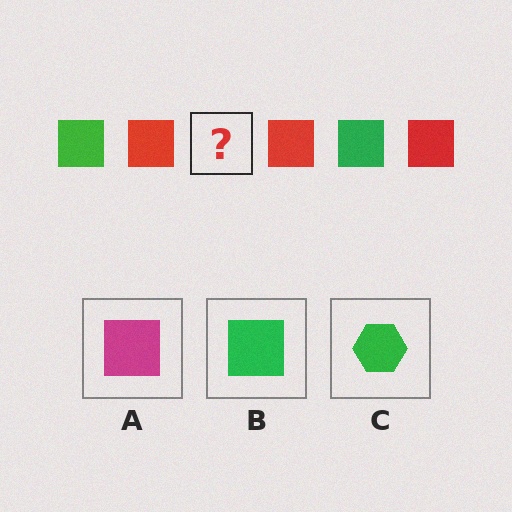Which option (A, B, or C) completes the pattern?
B.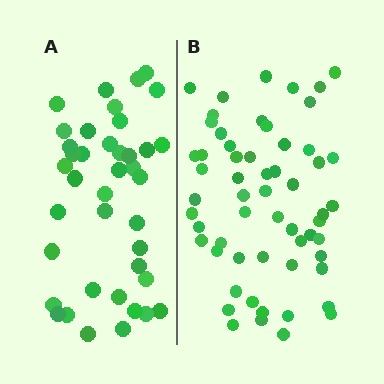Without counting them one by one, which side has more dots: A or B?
Region B (the right region) has more dots.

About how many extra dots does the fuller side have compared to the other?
Region B has approximately 20 more dots than region A.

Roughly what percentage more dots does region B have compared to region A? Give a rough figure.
About 45% more.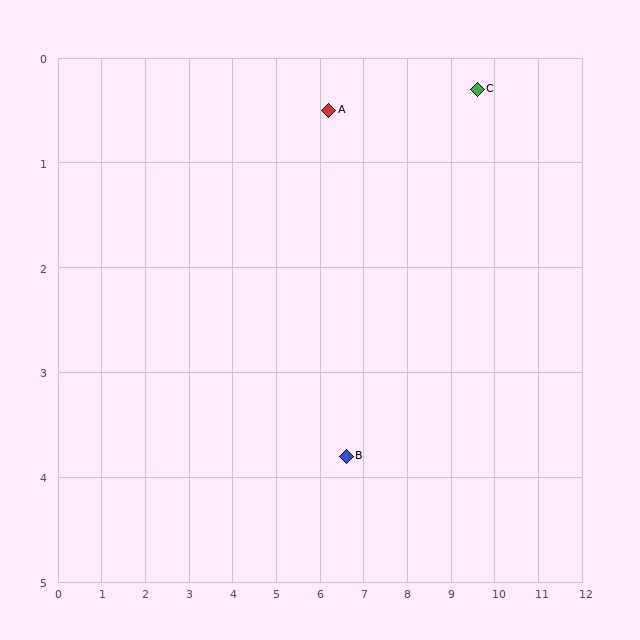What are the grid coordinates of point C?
Point C is at approximately (9.6, 0.3).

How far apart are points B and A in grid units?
Points B and A are about 3.3 grid units apart.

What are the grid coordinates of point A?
Point A is at approximately (6.2, 0.5).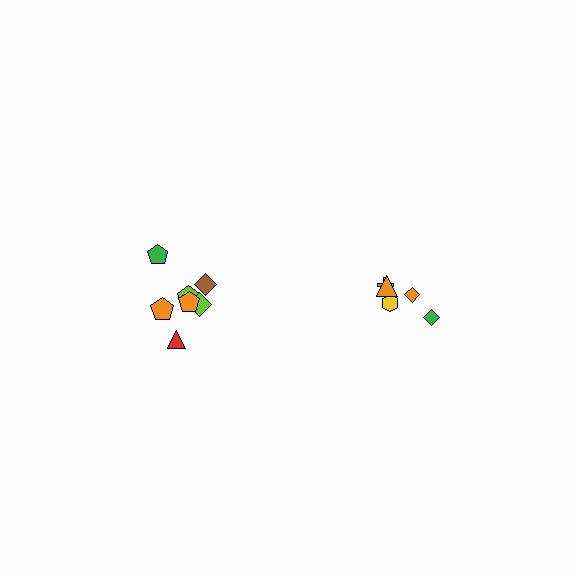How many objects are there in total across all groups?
There are 12 objects.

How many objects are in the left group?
There are 7 objects.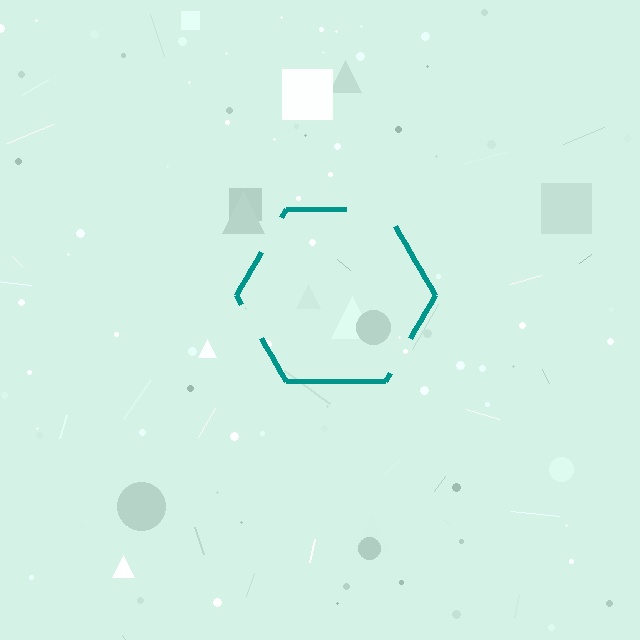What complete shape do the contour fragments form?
The contour fragments form a hexagon.